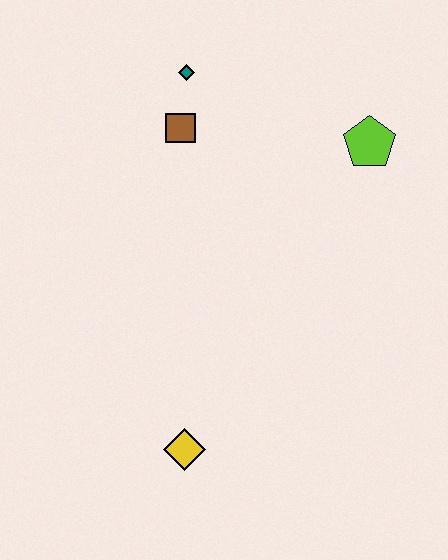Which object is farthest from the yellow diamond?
The teal diamond is farthest from the yellow diamond.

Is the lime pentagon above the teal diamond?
No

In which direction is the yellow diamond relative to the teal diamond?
The yellow diamond is below the teal diamond.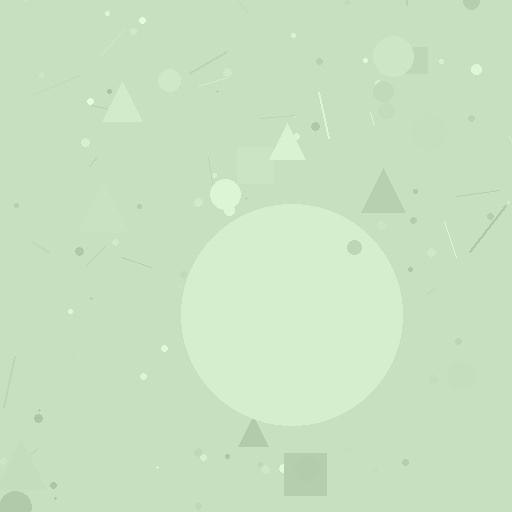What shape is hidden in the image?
A circle is hidden in the image.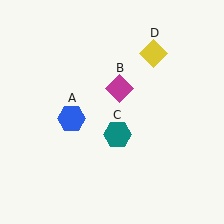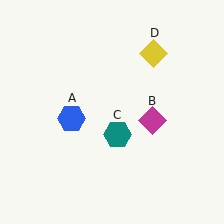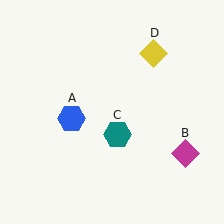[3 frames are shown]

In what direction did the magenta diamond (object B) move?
The magenta diamond (object B) moved down and to the right.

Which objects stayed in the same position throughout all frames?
Blue hexagon (object A) and teal hexagon (object C) and yellow diamond (object D) remained stationary.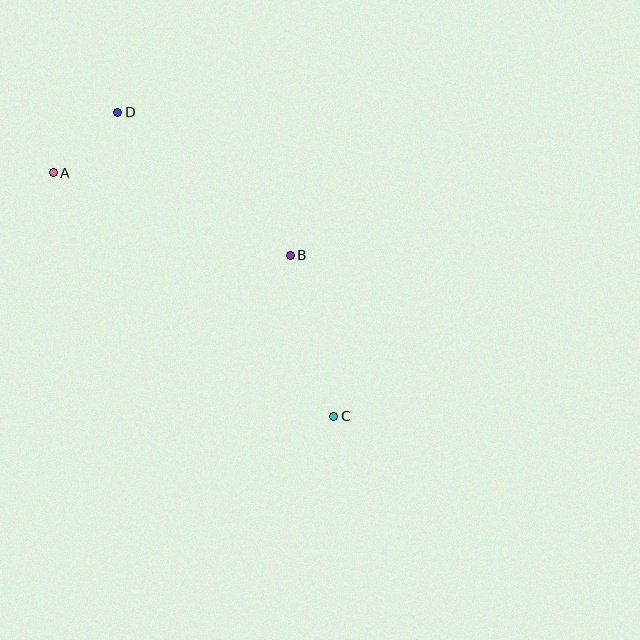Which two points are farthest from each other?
Points C and D are farthest from each other.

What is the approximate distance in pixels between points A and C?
The distance between A and C is approximately 372 pixels.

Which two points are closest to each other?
Points A and D are closest to each other.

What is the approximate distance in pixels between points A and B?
The distance between A and B is approximately 251 pixels.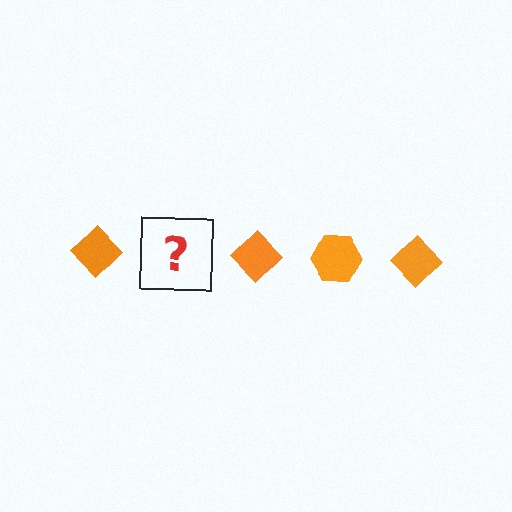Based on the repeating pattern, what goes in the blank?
The blank should be an orange hexagon.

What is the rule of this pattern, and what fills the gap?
The rule is that the pattern cycles through diamond, hexagon shapes in orange. The gap should be filled with an orange hexagon.